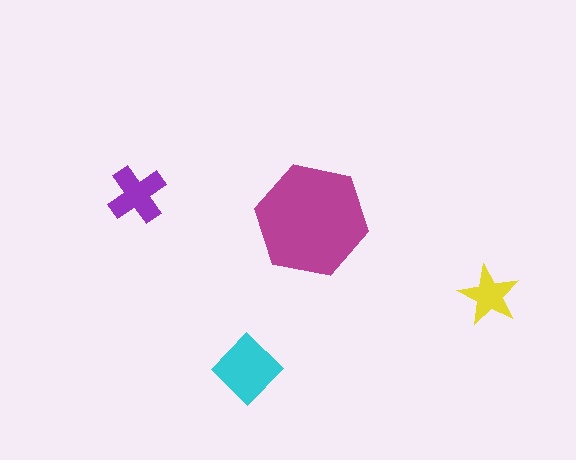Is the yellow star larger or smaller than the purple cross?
Smaller.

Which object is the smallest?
The yellow star.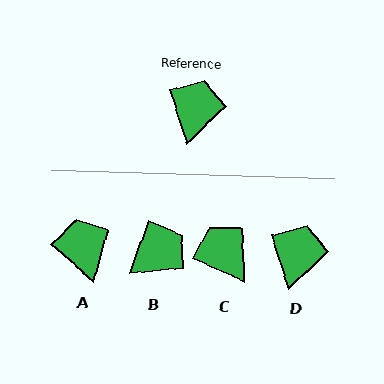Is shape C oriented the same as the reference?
No, it is off by about 48 degrees.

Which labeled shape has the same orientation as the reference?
D.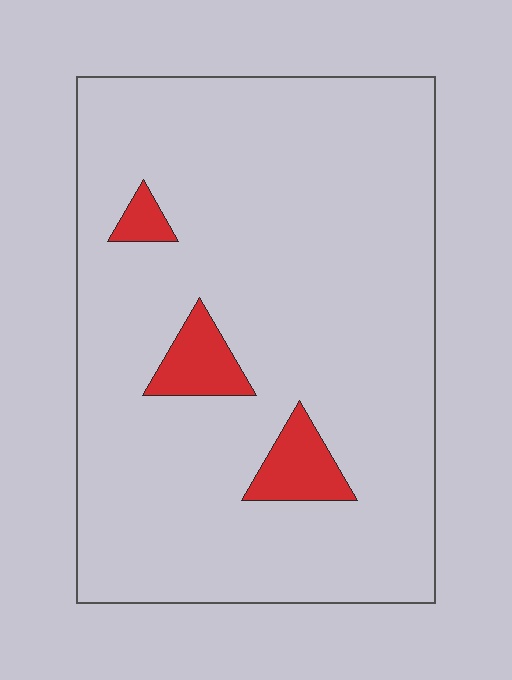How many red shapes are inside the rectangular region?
3.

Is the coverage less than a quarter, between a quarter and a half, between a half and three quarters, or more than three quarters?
Less than a quarter.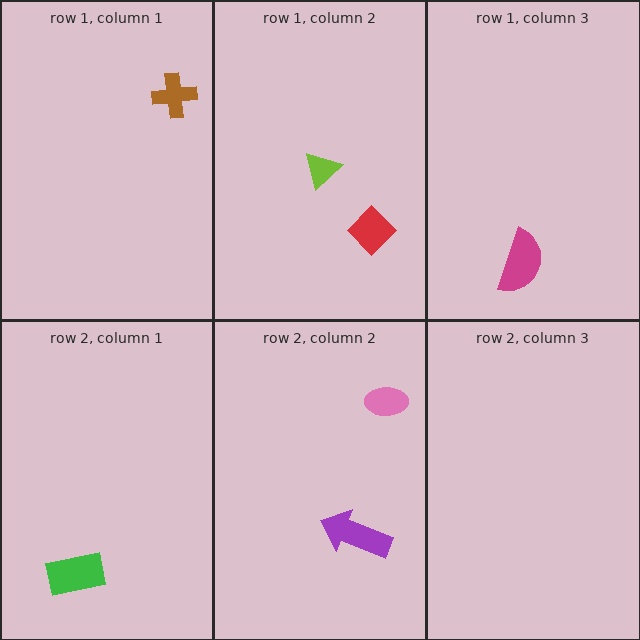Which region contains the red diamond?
The row 1, column 2 region.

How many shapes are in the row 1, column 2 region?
2.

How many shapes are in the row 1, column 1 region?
1.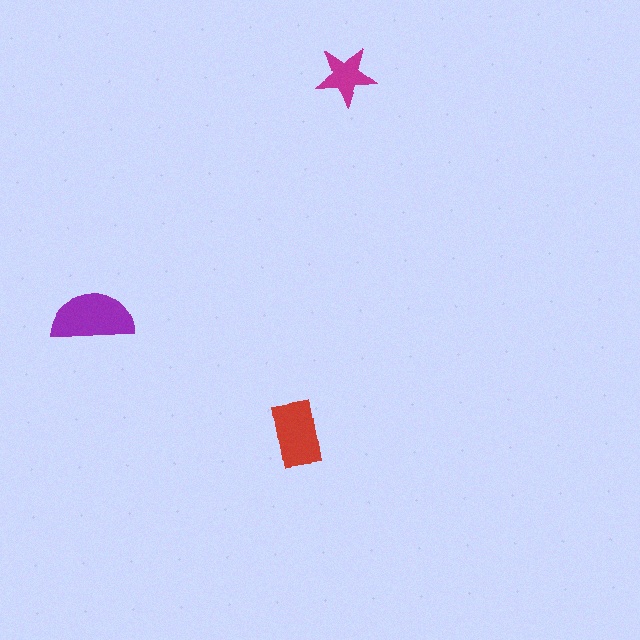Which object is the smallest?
The magenta star.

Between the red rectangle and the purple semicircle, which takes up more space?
The purple semicircle.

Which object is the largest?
The purple semicircle.